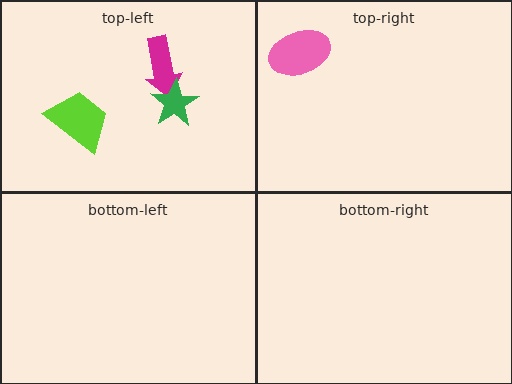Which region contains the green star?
The top-left region.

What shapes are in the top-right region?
The pink ellipse.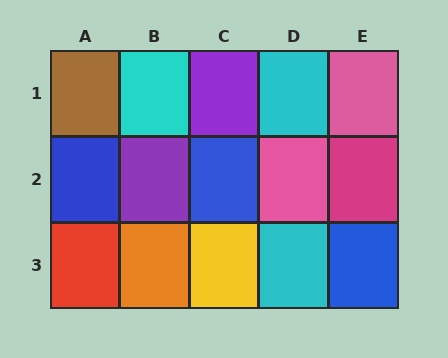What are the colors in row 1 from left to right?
Brown, cyan, purple, cyan, pink.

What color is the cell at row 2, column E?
Magenta.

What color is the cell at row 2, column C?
Blue.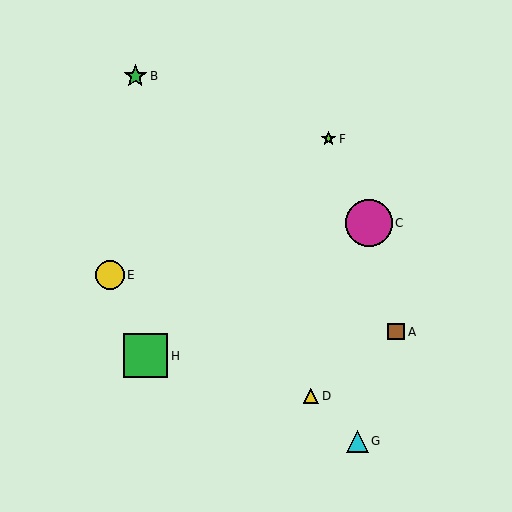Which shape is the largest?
The magenta circle (labeled C) is the largest.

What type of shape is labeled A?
Shape A is a brown square.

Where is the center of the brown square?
The center of the brown square is at (396, 332).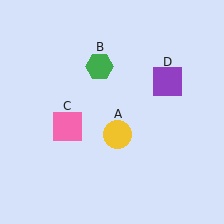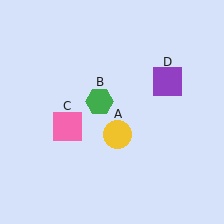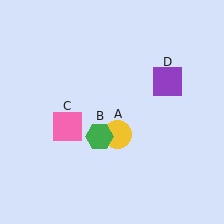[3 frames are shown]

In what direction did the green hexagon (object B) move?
The green hexagon (object B) moved down.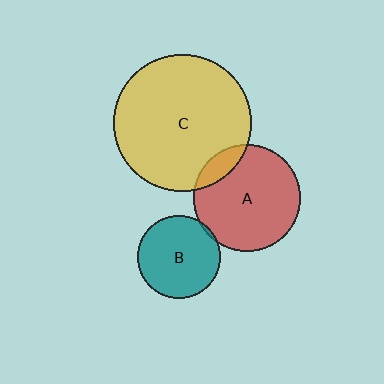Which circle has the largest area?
Circle C (yellow).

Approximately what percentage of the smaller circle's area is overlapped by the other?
Approximately 5%.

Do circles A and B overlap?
Yes.